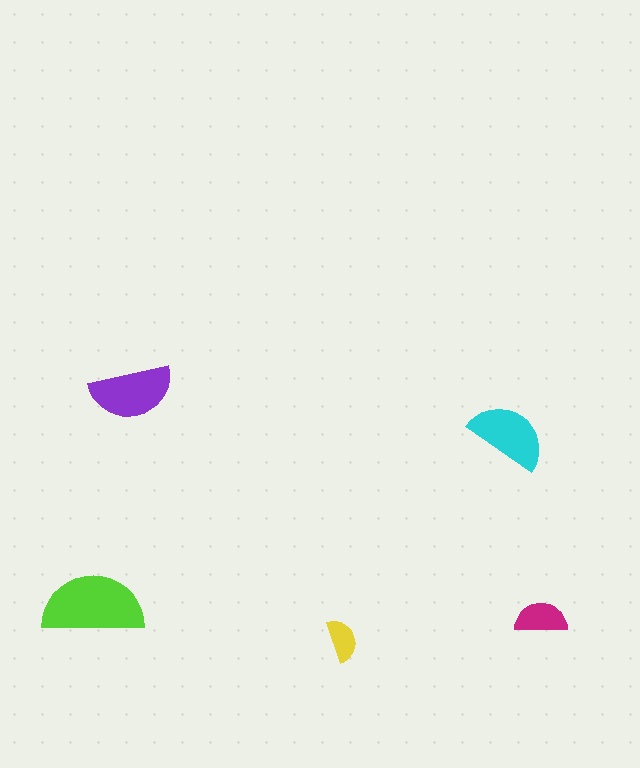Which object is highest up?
The purple semicircle is topmost.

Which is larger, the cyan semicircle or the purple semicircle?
The purple one.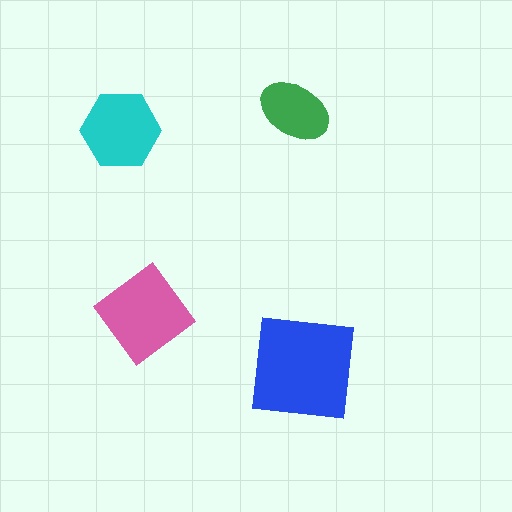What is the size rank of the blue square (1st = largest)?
1st.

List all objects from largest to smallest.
The blue square, the pink diamond, the cyan hexagon, the green ellipse.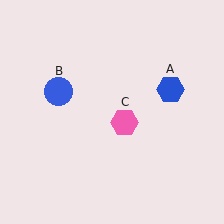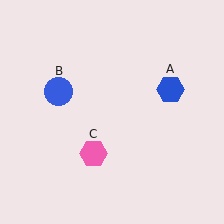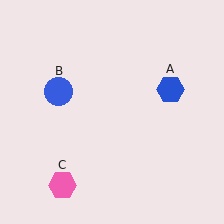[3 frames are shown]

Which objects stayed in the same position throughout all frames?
Blue hexagon (object A) and blue circle (object B) remained stationary.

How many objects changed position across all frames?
1 object changed position: pink hexagon (object C).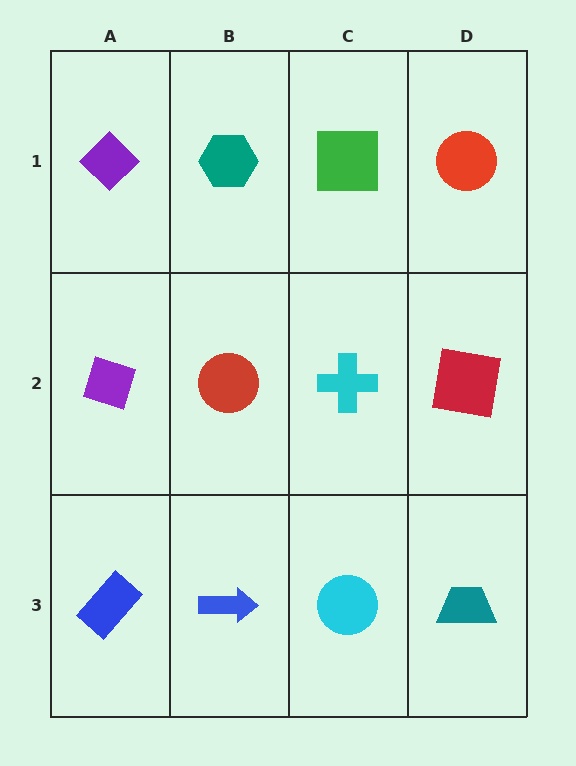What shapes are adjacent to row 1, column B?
A red circle (row 2, column B), a purple diamond (row 1, column A), a green square (row 1, column C).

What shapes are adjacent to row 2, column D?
A red circle (row 1, column D), a teal trapezoid (row 3, column D), a cyan cross (row 2, column C).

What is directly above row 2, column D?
A red circle.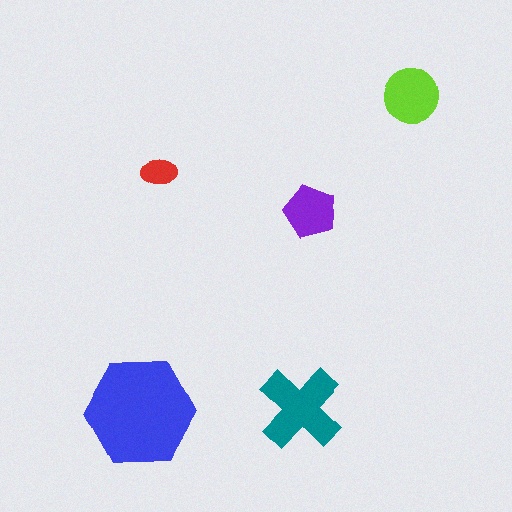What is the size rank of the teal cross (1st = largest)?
2nd.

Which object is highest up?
The lime circle is topmost.